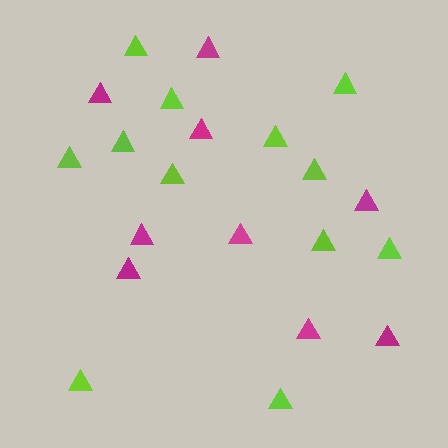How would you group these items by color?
There are 2 groups: one group of lime triangles (12) and one group of magenta triangles (9).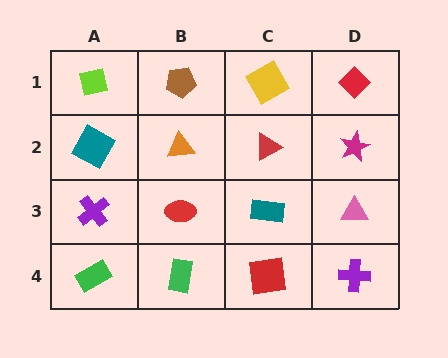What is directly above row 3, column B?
An orange triangle.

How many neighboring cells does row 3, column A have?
3.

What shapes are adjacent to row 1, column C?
A red triangle (row 2, column C), a brown pentagon (row 1, column B), a red diamond (row 1, column D).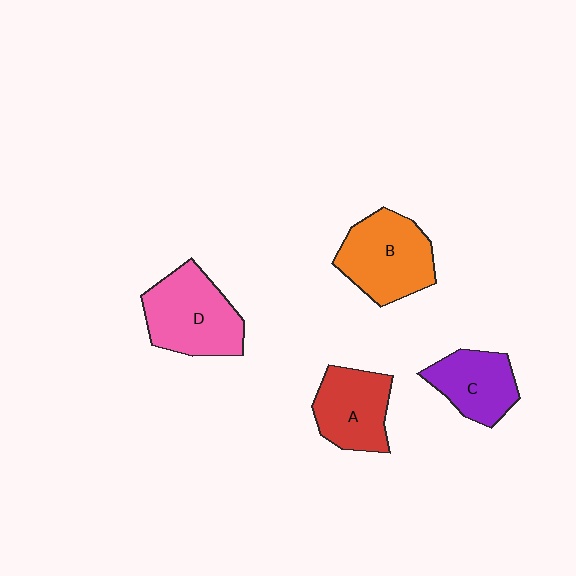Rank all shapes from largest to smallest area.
From largest to smallest: D (pink), B (orange), A (red), C (purple).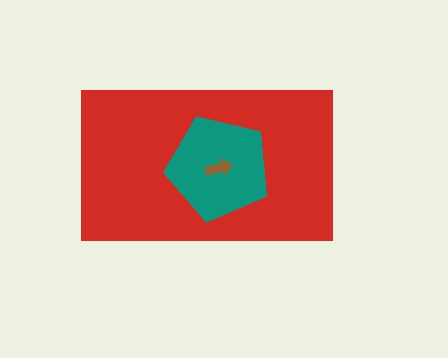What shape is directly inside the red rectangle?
The teal pentagon.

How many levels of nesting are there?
3.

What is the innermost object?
The brown arrow.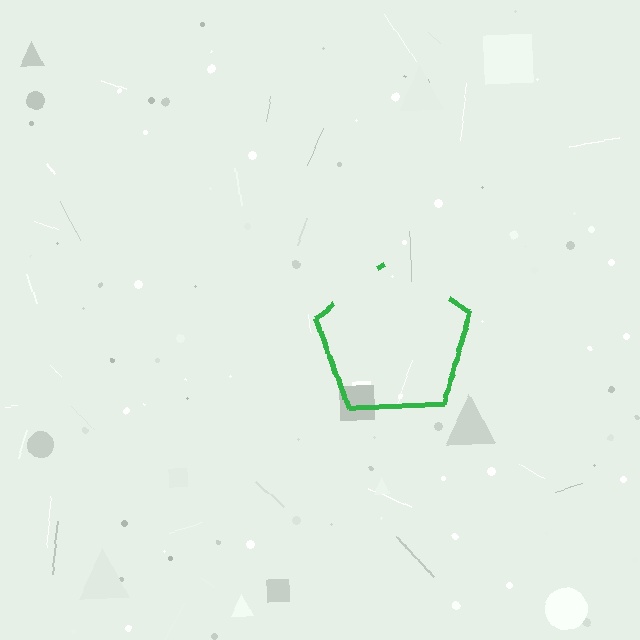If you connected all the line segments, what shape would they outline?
They would outline a pentagon.